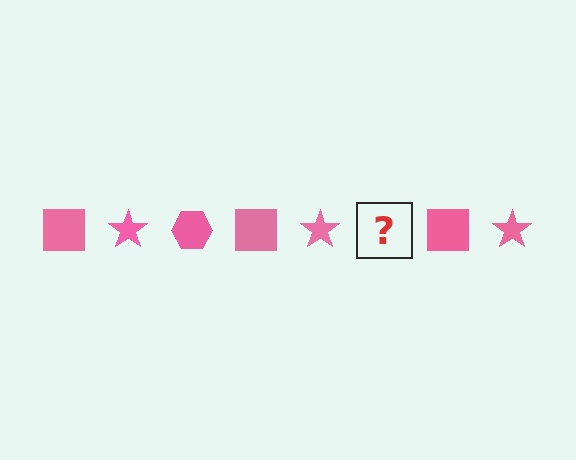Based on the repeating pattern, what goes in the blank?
The blank should be a pink hexagon.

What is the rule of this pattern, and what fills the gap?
The rule is that the pattern cycles through square, star, hexagon shapes in pink. The gap should be filled with a pink hexagon.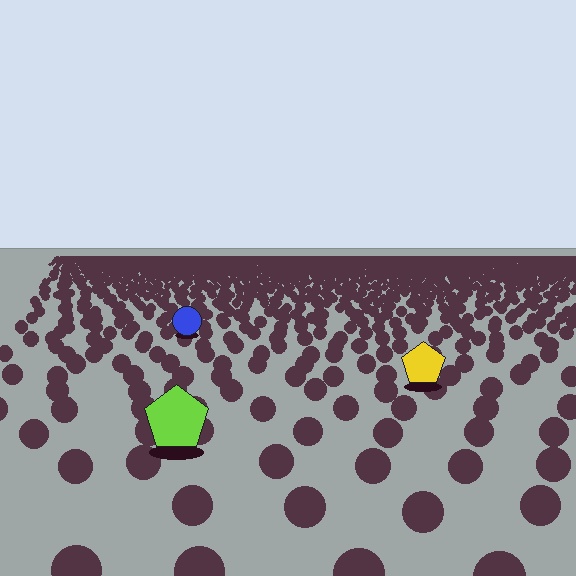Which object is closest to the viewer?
The lime pentagon is closest. The texture marks near it are larger and more spread out.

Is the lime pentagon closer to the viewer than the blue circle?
Yes. The lime pentagon is closer — you can tell from the texture gradient: the ground texture is coarser near it.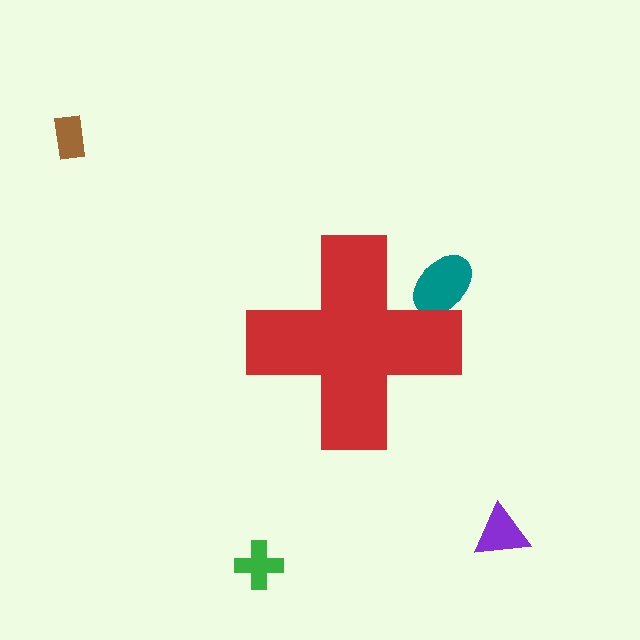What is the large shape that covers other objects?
A red cross.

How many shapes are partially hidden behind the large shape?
1 shape is partially hidden.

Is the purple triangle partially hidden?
No, the purple triangle is fully visible.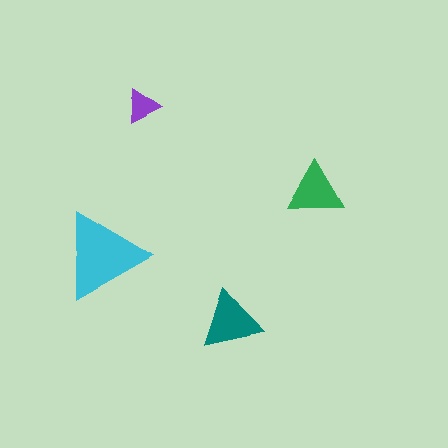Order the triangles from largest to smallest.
the cyan one, the teal one, the green one, the purple one.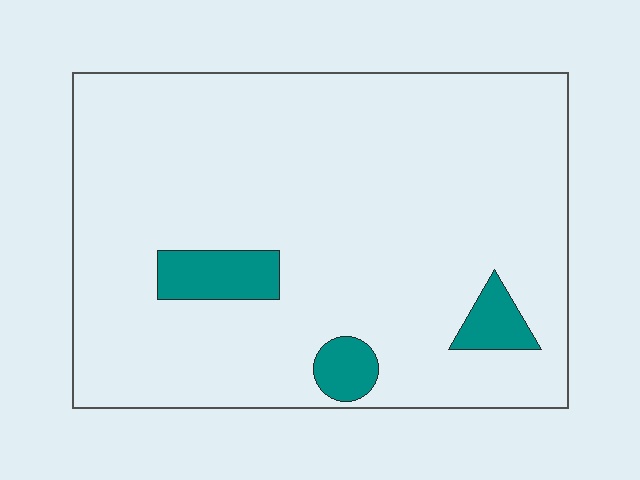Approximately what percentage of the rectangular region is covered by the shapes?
Approximately 10%.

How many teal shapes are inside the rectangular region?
3.